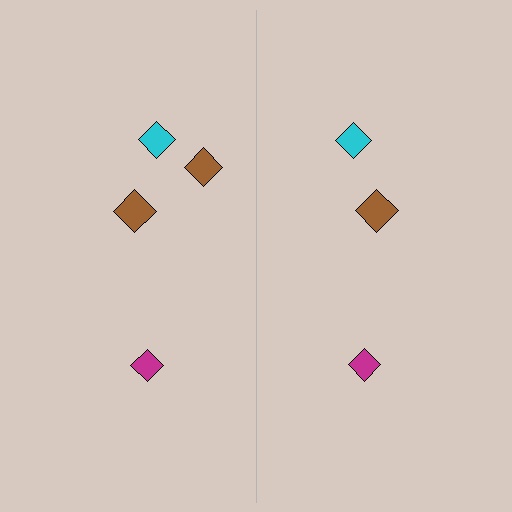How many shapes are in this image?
There are 7 shapes in this image.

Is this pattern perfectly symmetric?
No, the pattern is not perfectly symmetric. A brown diamond is missing from the right side.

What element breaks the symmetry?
A brown diamond is missing from the right side.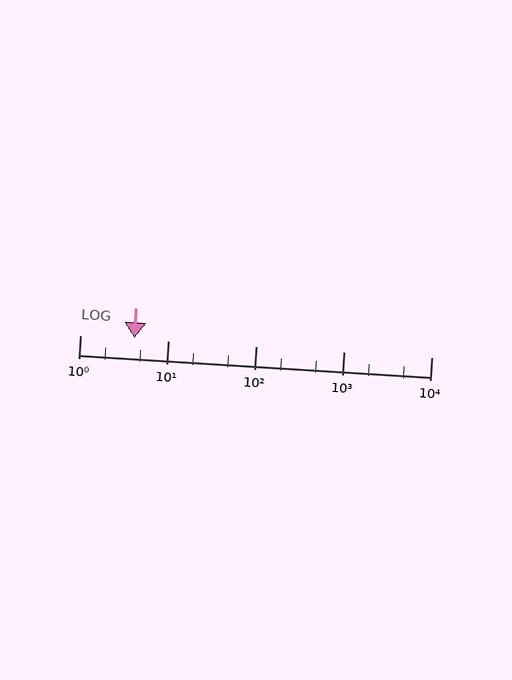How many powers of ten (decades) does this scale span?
The scale spans 4 decades, from 1 to 10000.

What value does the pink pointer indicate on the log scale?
The pointer indicates approximately 4.2.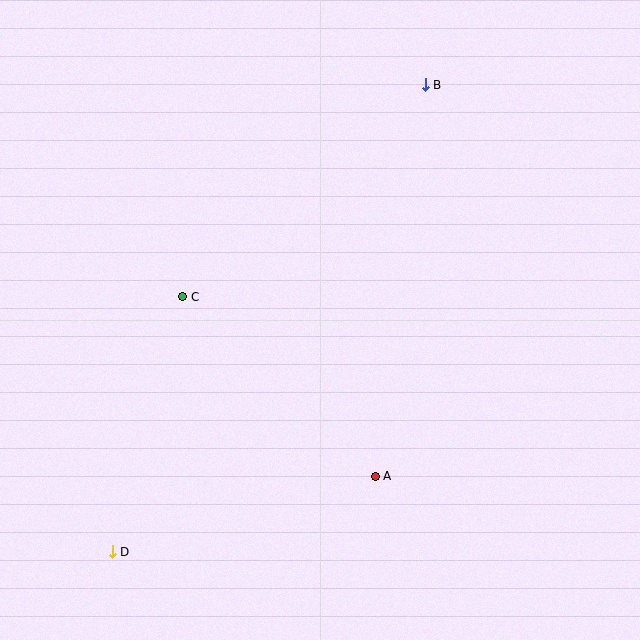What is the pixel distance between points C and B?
The distance between C and B is 322 pixels.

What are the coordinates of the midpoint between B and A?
The midpoint between B and A is at (400, 281).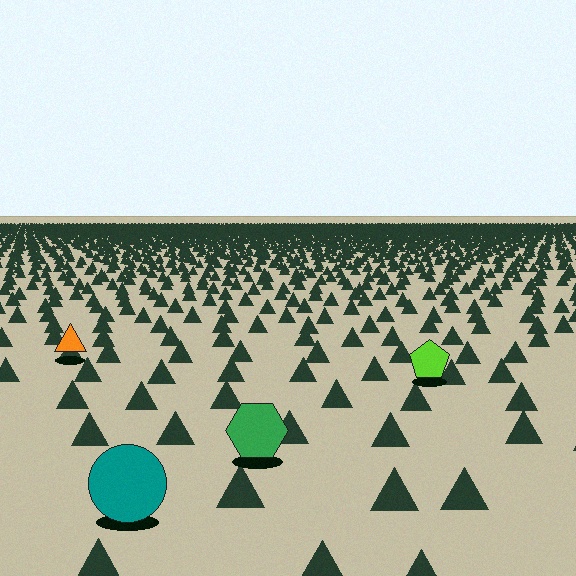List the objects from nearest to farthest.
From nearest to farthest: the teal circle, the green hexagon, the lime pentagon, the orange triangle.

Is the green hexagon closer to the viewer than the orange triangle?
Yes. The green hexagon is closer — you can tell from the texture gradient: the ground texture is coarser near it.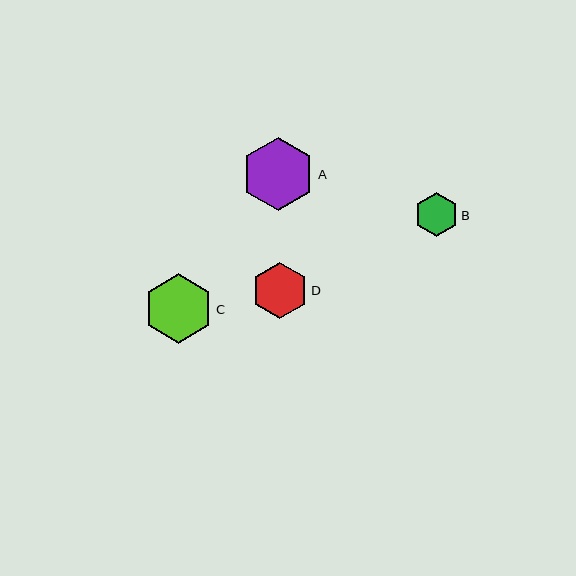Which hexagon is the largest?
Hexagon A is the largest with a size of approximately 73 pixels.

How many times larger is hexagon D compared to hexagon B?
Hexagon D is approximately 1.3 times the size of hexagon B.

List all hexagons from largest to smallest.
From largest to smallest: A, C, D, B.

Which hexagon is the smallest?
Hexagon B is the smallest with a size of approximately 44 pixels.